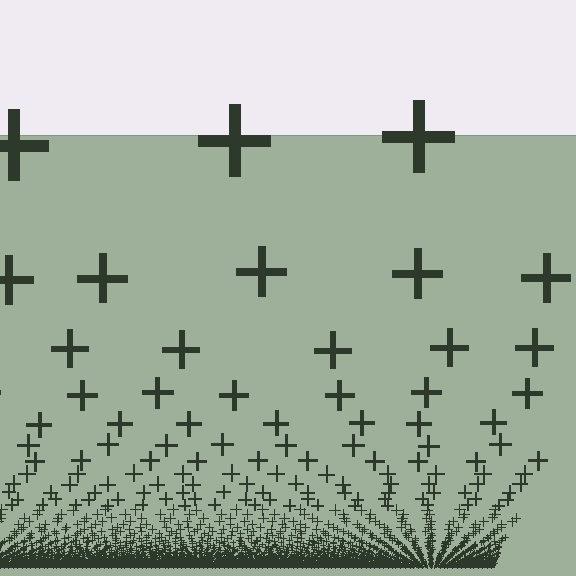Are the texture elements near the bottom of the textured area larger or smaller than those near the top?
Smaller. The gradient is inverted — elements near the bottom are smaller and denser.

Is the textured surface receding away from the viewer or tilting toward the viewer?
The surface appears to tilt toward the viewer. Texture elements get larger and sparser toward the top.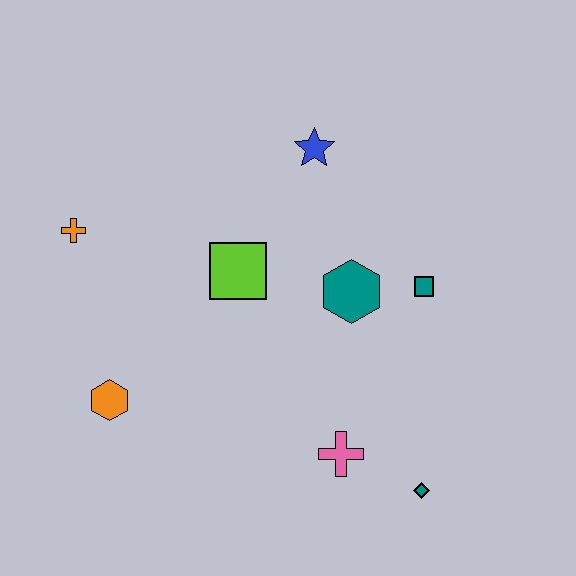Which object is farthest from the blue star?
The teal diamond is farthest from the blue star.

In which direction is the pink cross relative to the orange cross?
The pink cross is to the right of the orange cross.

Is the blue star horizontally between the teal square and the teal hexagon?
No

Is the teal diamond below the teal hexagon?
Yes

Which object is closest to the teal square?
The teal hexagon is closest to the teal square.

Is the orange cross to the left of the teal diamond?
Yes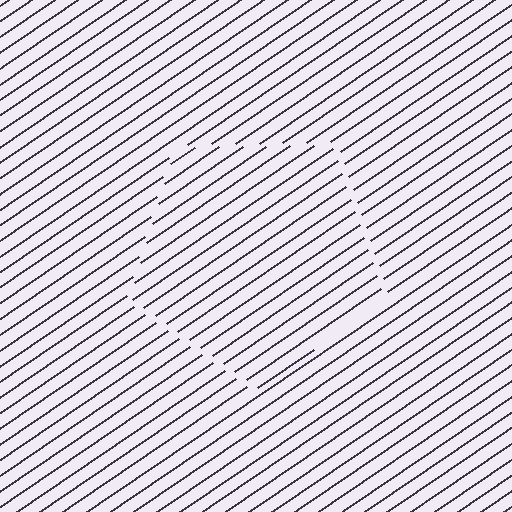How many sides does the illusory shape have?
5 sides — the line-ends trace a pentagon.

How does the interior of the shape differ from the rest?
The interior of the shape contains the same grating, shifted by half a period — the contour is defined by the phase discontinuity where line-ends from the inner and outer gratings abut.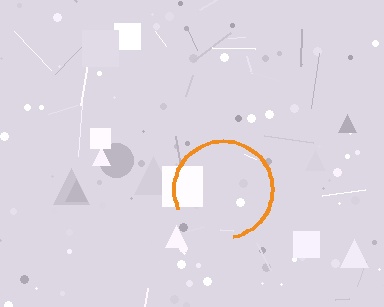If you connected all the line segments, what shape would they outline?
They would outline a circle.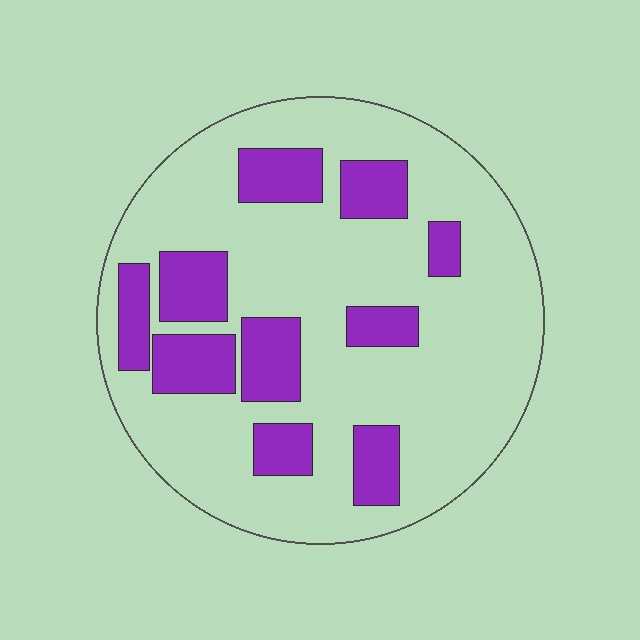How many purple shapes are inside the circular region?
10.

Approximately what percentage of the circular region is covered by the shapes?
Approximately 25%.